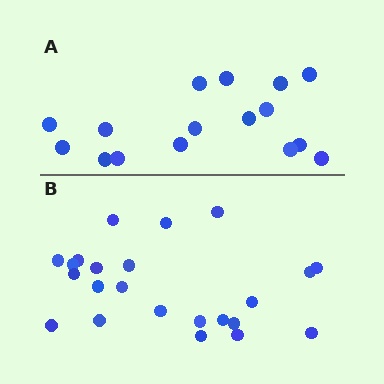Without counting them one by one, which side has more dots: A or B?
Region B (the bottom region) has more dots.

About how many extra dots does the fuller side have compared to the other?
Region B has roughly 8 or so more dots than region A.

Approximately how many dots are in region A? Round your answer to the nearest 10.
About 20 dots. (The exact count is 16, which rounds to 20.)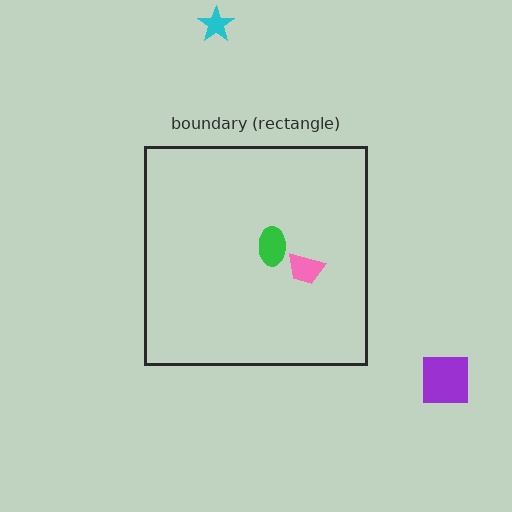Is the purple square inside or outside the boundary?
Outside.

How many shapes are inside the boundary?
2 inside, 2 outside.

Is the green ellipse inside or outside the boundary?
Inside.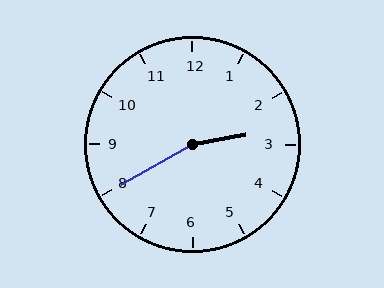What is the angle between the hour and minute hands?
Approximately 160 degrees.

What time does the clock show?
2:40.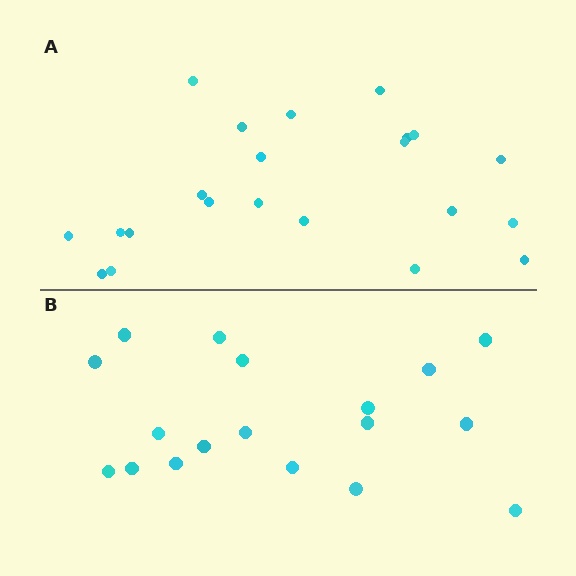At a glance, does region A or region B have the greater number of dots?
Region A (the top region) has more dots.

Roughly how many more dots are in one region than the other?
Region A has about 4 more dots than region B.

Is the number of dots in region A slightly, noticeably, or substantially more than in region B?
Region A has only slightly more — the two regions are fairly close. The ratio is roughly 1.2 to 1.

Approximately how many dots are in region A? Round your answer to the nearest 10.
About 20 dots. (The exact count is 22, which rounds to 20.)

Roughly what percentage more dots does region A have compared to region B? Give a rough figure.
About 20% more.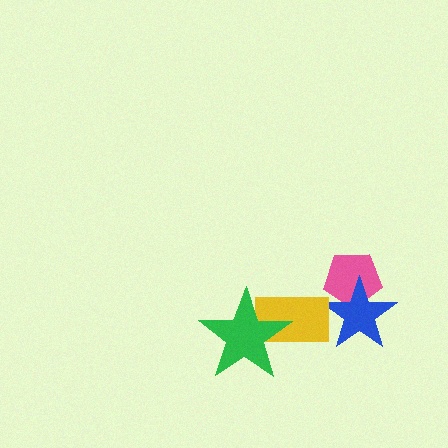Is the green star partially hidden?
No, no other shape covers it.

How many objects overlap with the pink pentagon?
1 object overlaps with the pink pentagon.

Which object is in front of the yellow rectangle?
The green star is in front of the yellow rectangle.